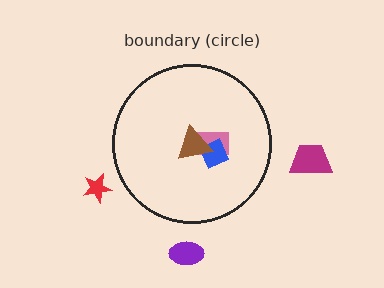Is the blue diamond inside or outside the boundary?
Inside.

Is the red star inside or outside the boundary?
Outside.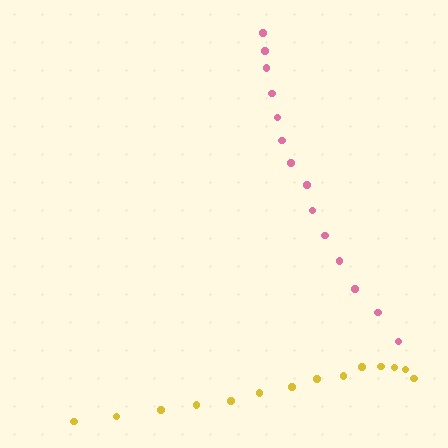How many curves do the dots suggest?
There are 2 distinct paths.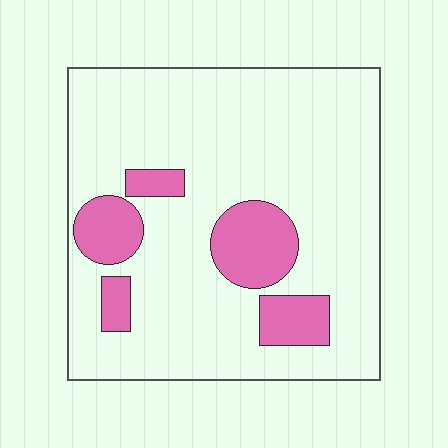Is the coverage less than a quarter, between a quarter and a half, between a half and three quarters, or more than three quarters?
Less than a quarter.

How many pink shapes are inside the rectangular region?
5.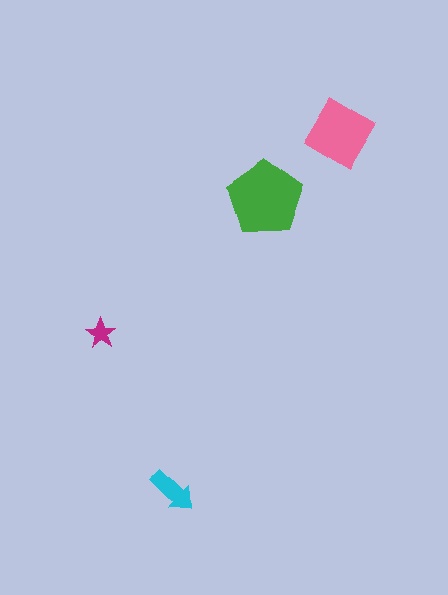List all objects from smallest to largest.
The magenta star, the cyan arrow, the pink diamond, the green pentagon.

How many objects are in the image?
There are 4 objects in the image.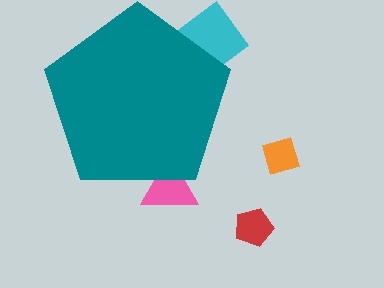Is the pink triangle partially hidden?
Yes, the pink triangle is partially hidden behind the teal pentagon.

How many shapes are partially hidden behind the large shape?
2 shapes are partially hidden.